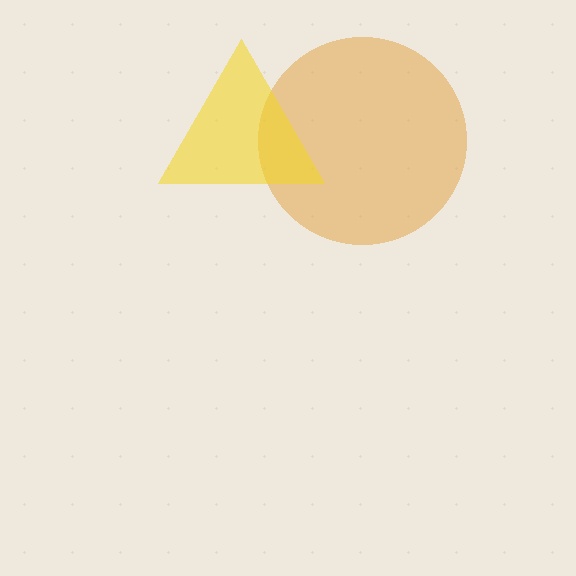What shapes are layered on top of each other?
The layered shapes are: an orange circle, a yellow triangle.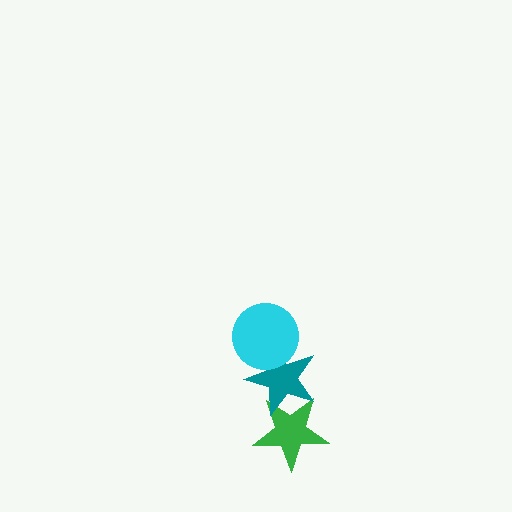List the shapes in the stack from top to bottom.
From top to bottom: the cyan circle, the teal star, the green star.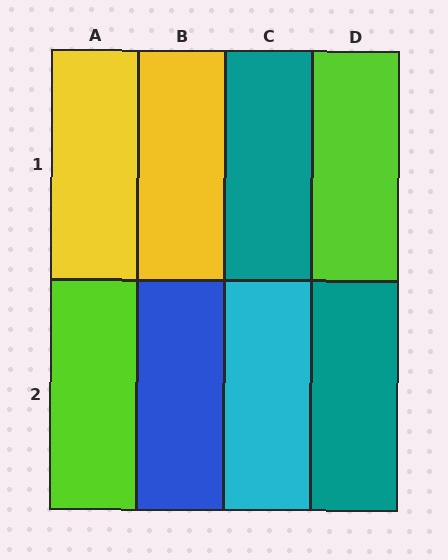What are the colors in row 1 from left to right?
Yellow, yellow, teal, lime.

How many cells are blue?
1 cell is blue.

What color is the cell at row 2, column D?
Teal.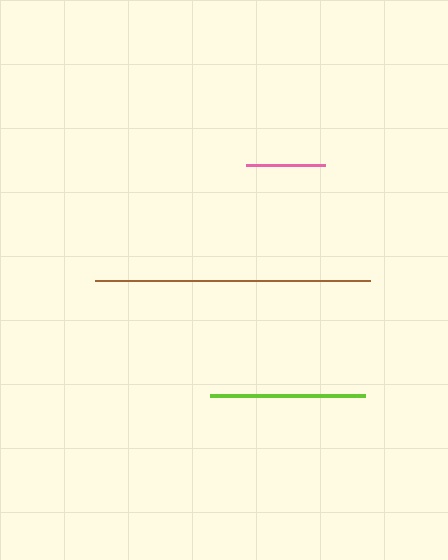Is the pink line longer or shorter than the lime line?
The lime line is longer than the pink line.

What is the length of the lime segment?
The lime segment is approximately 155 pixels long.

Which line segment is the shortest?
The pink line is the shortest at approximately 79 pixels.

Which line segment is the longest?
The brown line is the longest at approximately 276 pixels.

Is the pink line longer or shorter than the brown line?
The brown line is longer than the pink line.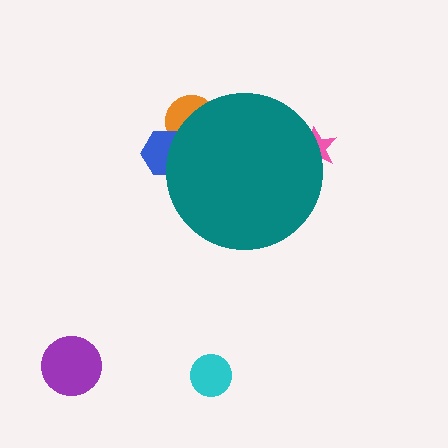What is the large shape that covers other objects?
A teal circle.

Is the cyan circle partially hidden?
No, the cyan circle is fully visible.